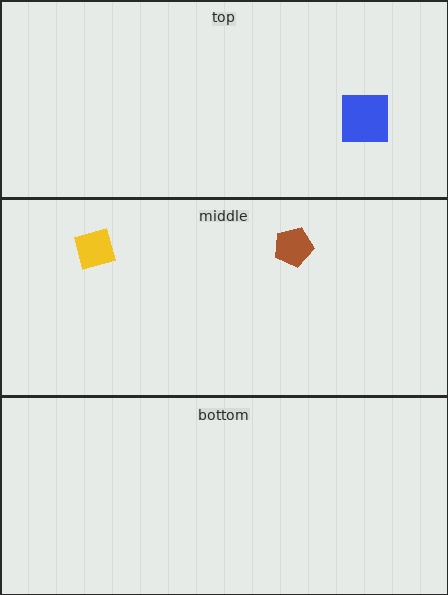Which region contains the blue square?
The top region.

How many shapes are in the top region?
1.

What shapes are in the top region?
The blue square.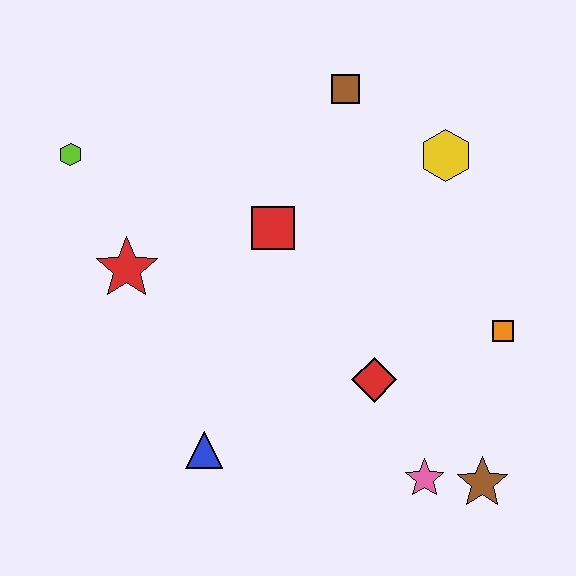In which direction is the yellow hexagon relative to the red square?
The yellow hexagon is to the right of the red square.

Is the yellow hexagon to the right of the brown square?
Yes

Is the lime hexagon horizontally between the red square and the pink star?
No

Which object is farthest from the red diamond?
The lime hexagon is farthest from the red diamond.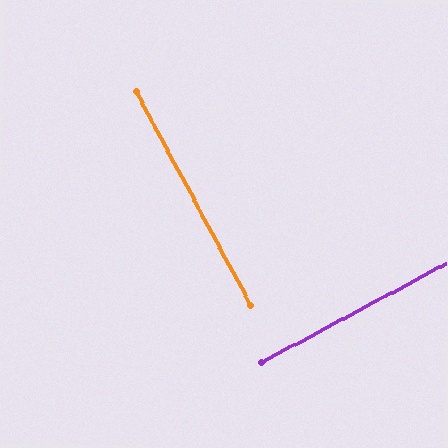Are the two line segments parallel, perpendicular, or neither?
Perpendicular — they meet at approximately 90°.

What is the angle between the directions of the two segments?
Approximately 90 degrees.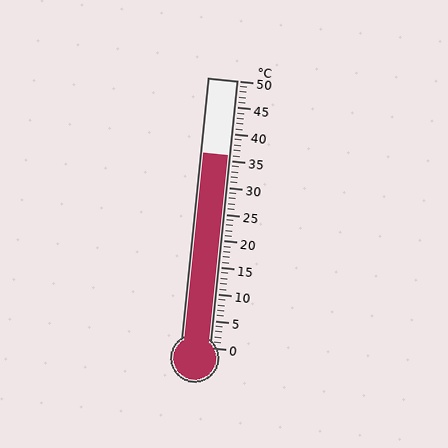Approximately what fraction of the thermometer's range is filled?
The thermometer is filled to approximately 70% of its range.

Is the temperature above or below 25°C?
The temperature is above 25°C.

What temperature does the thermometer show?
The thermometer shows approximately 36°C.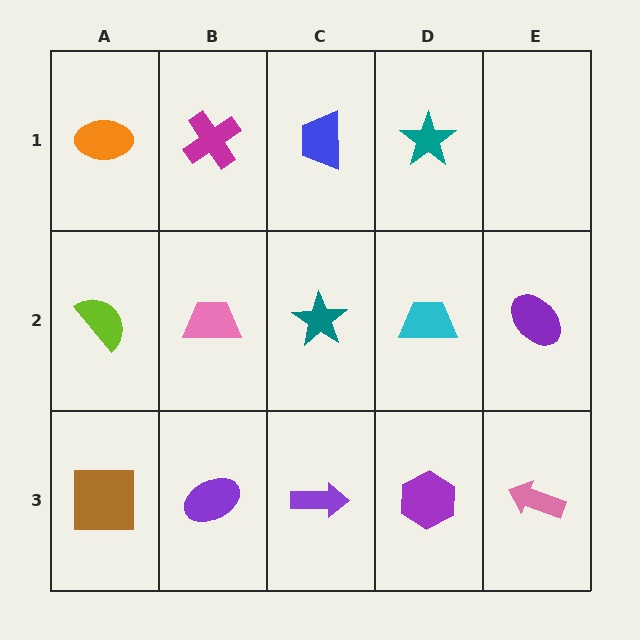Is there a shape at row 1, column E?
No, that cell is empty.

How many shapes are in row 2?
5 shapes.